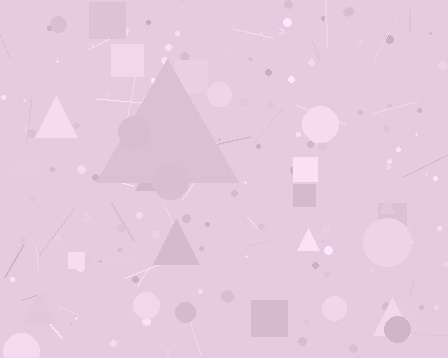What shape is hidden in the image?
A triangle is hidden in the image.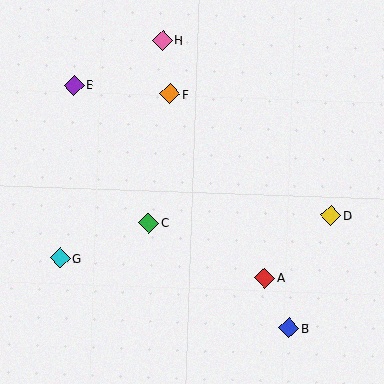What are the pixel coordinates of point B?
Point B is at (289, 328).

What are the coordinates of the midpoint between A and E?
The midpoint between A and E is at (169, 181).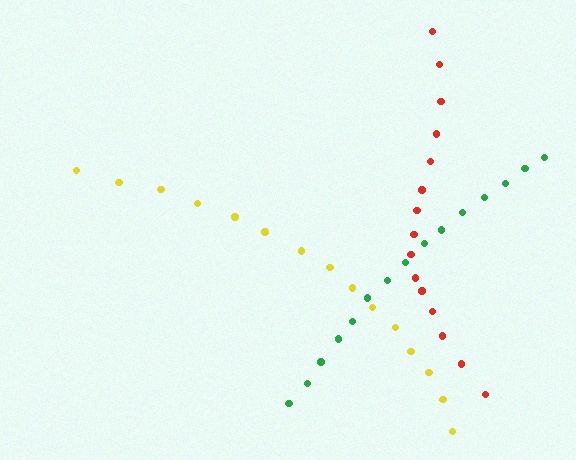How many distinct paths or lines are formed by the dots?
There are 3 distinct paths.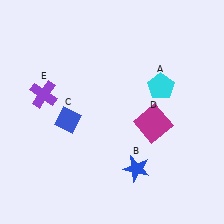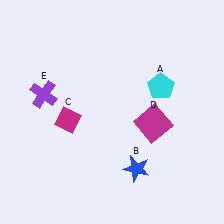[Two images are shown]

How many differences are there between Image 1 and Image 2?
There is 1 difference between the two images.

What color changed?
The diamond (C) changed from blue in Image 1 to magenta in Image 2.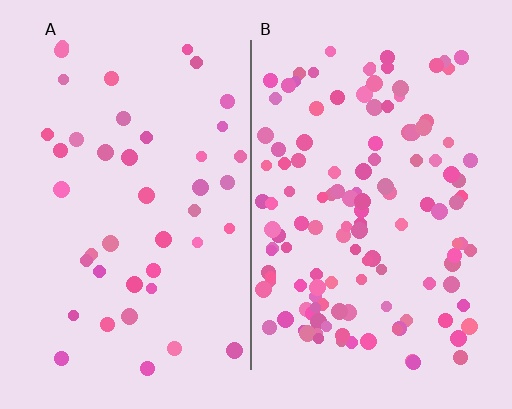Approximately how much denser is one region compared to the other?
Approximately 3.0× — region B over region A.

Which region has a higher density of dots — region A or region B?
B (the right).